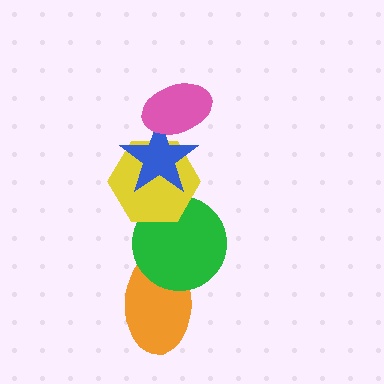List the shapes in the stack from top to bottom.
From top to bottom: the pink ellipse, the blue star, the yellow hexagon, the green circle, the orange ellipse.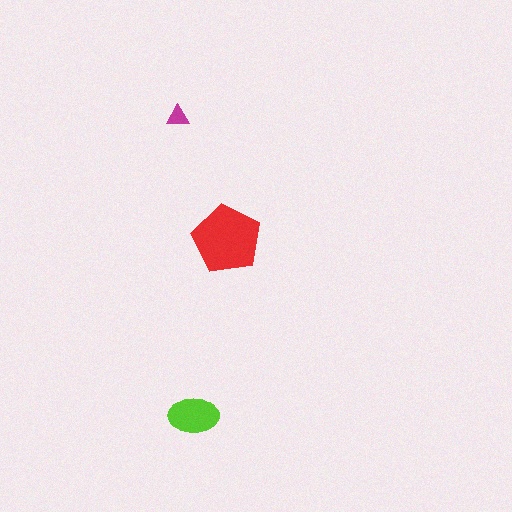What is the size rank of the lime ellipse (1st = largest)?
2nd.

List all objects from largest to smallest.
The red pentagon, the lime ellipse, the magenta triangle.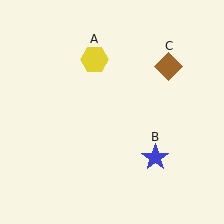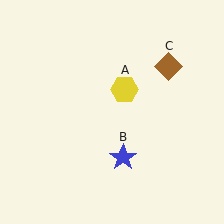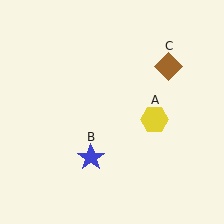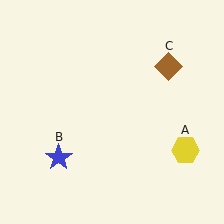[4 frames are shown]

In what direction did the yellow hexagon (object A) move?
The yellow hexagon (object A) moved down and to the right.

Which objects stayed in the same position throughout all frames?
Brown diamond (object C) remained stationary.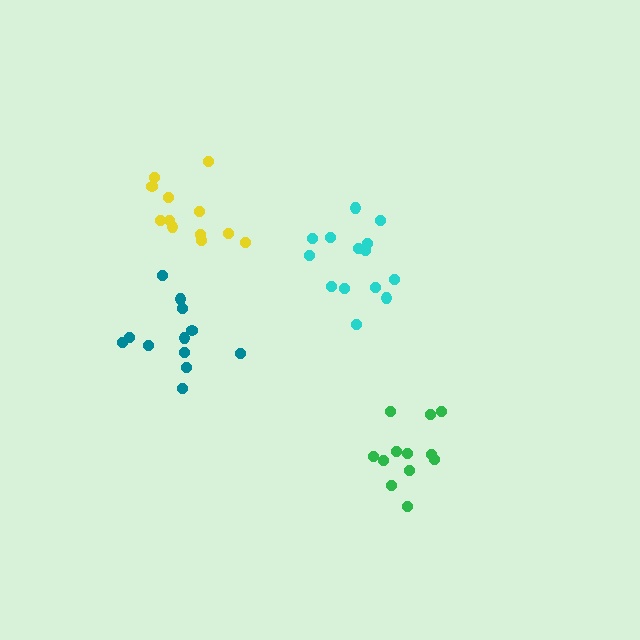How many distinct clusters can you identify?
There are 4 distinct clusters.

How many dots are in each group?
Group 1: 12 dots, Group 2: 14 dots, Group 3: 12 dots, Group 4: 12 dots (50 total).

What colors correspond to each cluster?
The clusters are colored: yellow, cyan, teal, green.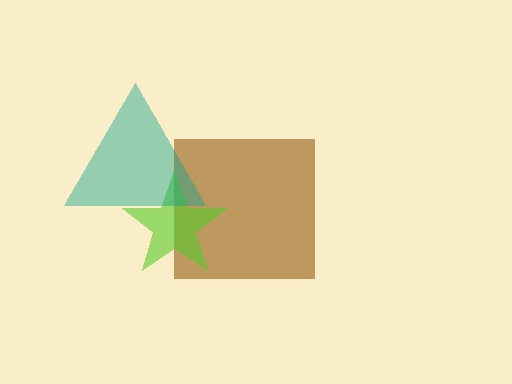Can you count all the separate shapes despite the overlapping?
Yes, there are 3 separate shapes.